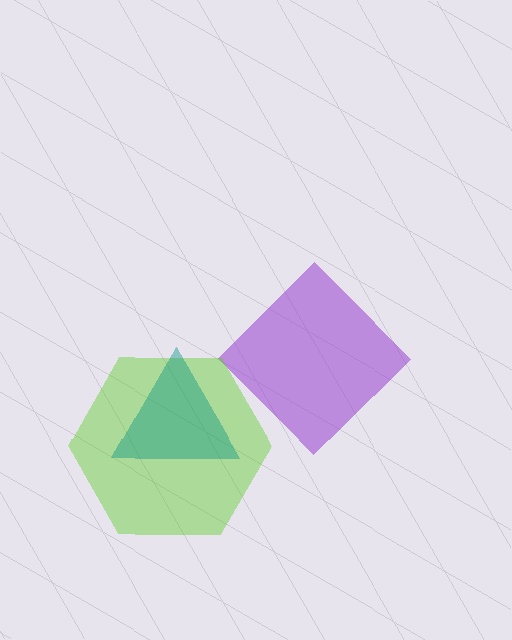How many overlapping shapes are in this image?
There are 3 overlapping shapes in the image.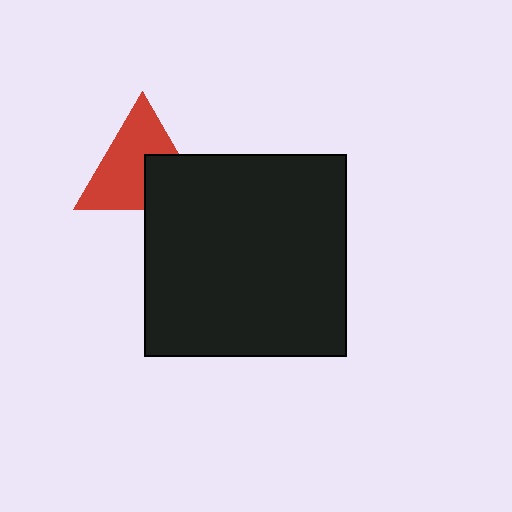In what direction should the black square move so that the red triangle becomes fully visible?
The black square should move toward the lower-right. That is the shortest direction to clear the overlap and leave the red triangle fully visible.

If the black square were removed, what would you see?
You would see the complete red triangle.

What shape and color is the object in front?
The object in front is a black square.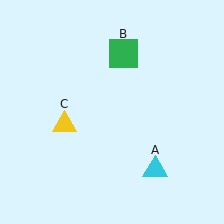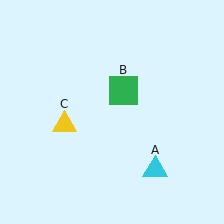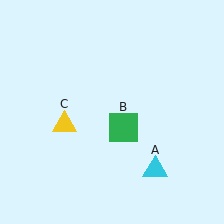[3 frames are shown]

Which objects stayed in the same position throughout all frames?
Cyan triangle (object A) and yellow triangle (object C) remained stationary.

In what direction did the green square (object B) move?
The green square (object B) moved down.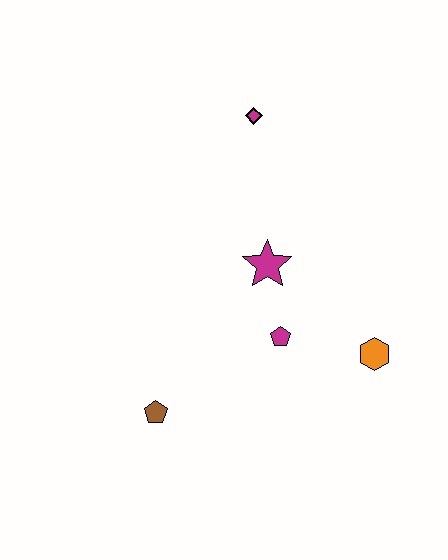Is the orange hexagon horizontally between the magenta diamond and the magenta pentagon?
No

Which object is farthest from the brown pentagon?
The magenta diamond is farthest from the brown pentagon.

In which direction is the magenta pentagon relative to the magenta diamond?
The magenta pentagon is below the magenta diamond.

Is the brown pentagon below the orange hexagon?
Yes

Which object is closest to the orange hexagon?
The magenta pentagon is closest to the orange hexagon.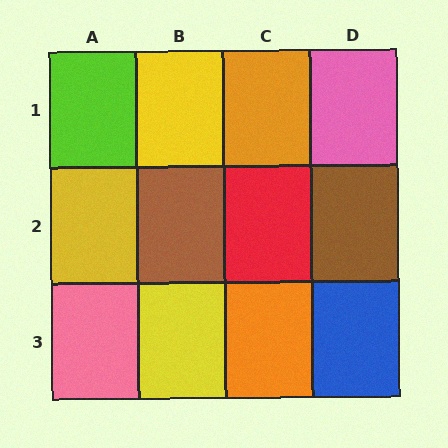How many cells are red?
1 cell is red.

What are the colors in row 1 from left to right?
Lime, yellow, orange, pink.